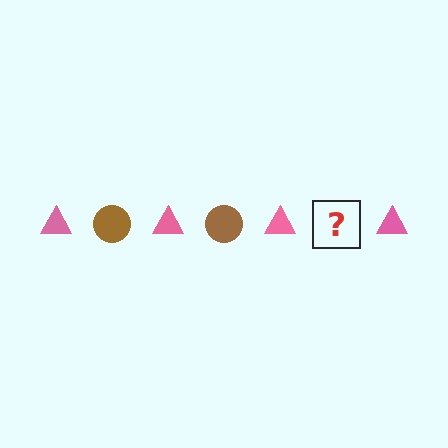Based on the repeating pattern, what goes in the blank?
The blank should be a brown circle.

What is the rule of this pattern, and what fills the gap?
The rule is that the pattern alternates between pink triangle and brown circle. The gap should be filled with a brown circle.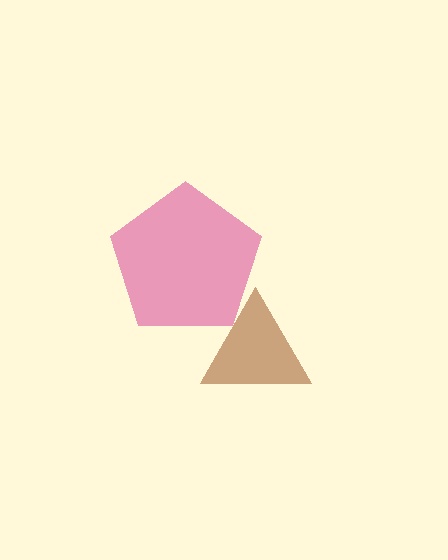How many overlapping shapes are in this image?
There are 2 overlapping shapes in the image.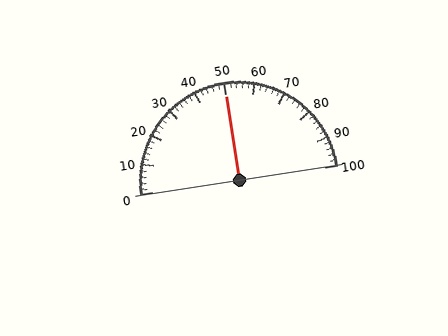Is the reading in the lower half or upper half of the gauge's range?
The reading is in the upper half of the range (0 to 100).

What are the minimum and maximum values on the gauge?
The gauge ranges from 0 to 100.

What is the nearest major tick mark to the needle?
The nearest major tick mark is 50.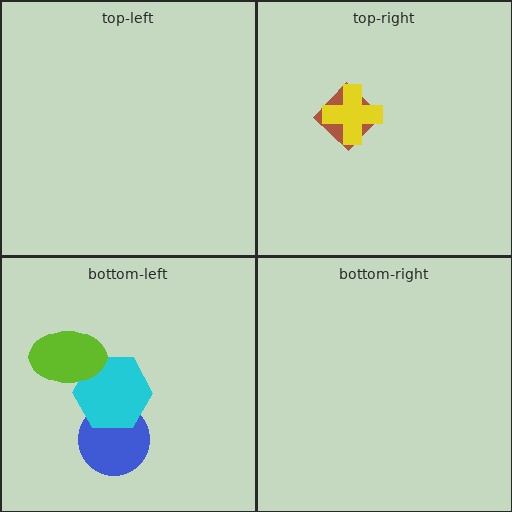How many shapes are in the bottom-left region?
3.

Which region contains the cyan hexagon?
The bottom-left region.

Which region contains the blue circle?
The bottom-left region.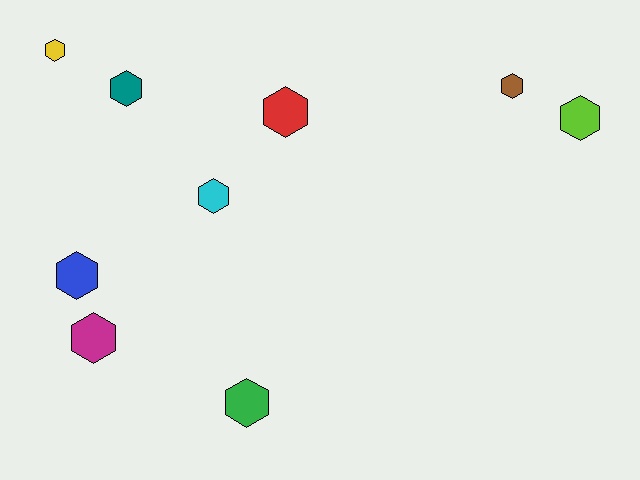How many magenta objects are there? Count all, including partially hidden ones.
There is 1 magenta object.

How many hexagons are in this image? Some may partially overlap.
There are 9 hexagons.